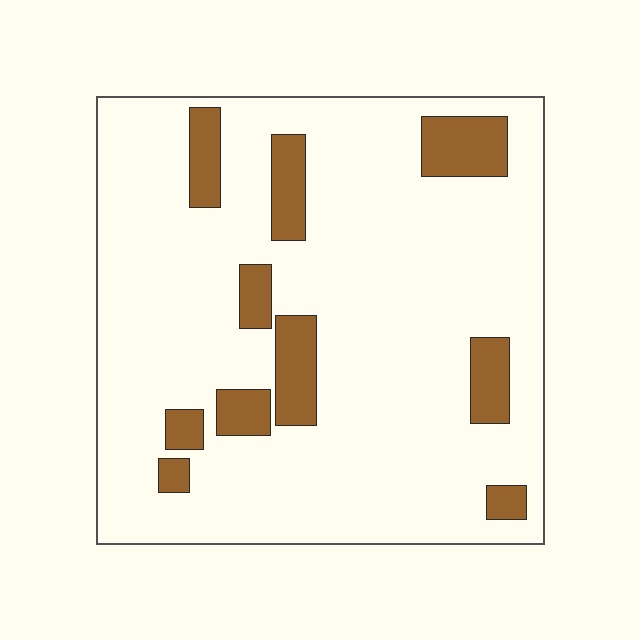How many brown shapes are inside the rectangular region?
10.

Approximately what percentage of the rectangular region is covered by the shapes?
Approximately 15%.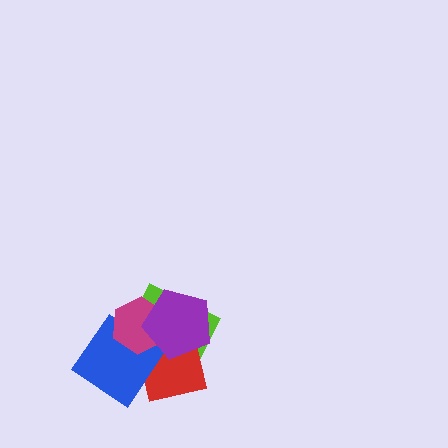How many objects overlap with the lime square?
4 objects overlap with the lime square.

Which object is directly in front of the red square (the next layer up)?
The blue diamond is directly in front of the red square.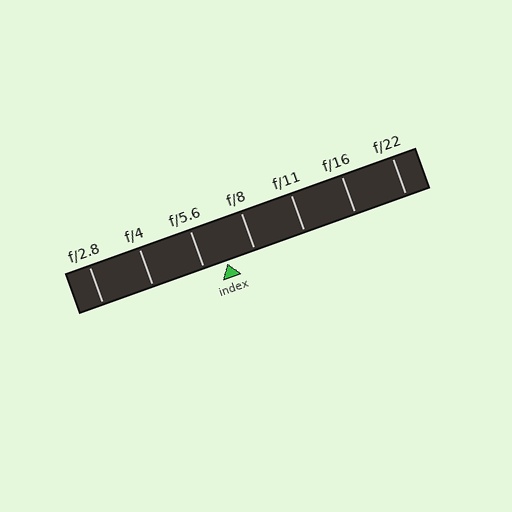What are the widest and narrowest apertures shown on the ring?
The widest aperture shown is f/2.8 and the narrowest is f/22.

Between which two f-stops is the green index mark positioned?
The index mark is between f/5.6 and f/8.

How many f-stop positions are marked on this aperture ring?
There are 7 f-stop positions marked.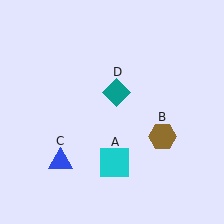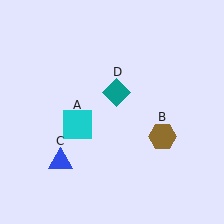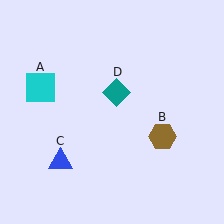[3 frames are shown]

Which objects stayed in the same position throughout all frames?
Brown hexagon (object B) and blue triangle (object C) and teal diamond (object D) remained stationary.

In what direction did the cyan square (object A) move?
The cyan square (object A) moved up and to the left.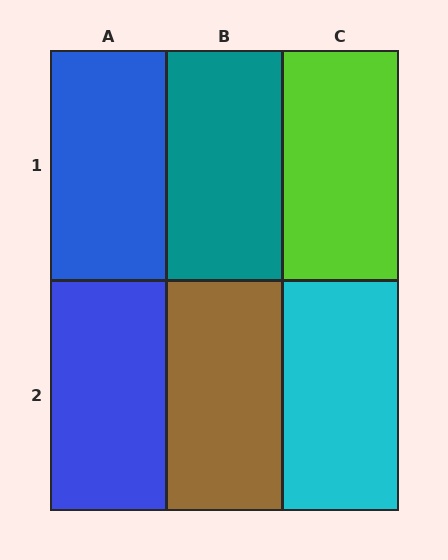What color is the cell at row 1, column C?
Lime.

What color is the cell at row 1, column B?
Teal.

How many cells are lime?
1 cell is lime.